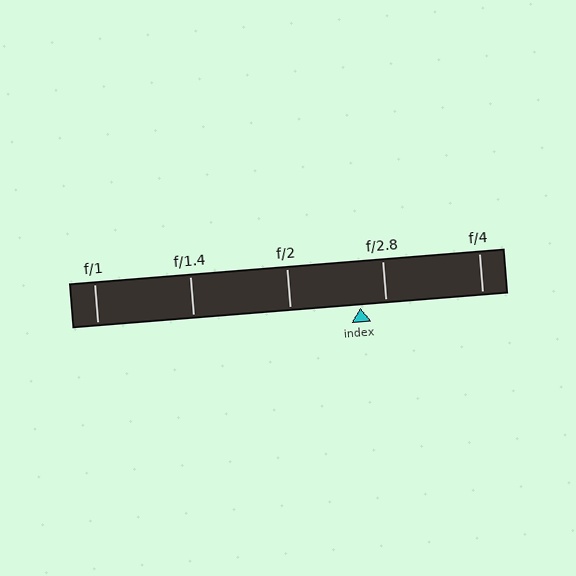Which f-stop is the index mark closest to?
The index mark is closest to f/2.8.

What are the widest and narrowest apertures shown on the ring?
The widest aperture shown is f/1 and the narrowest is f/4.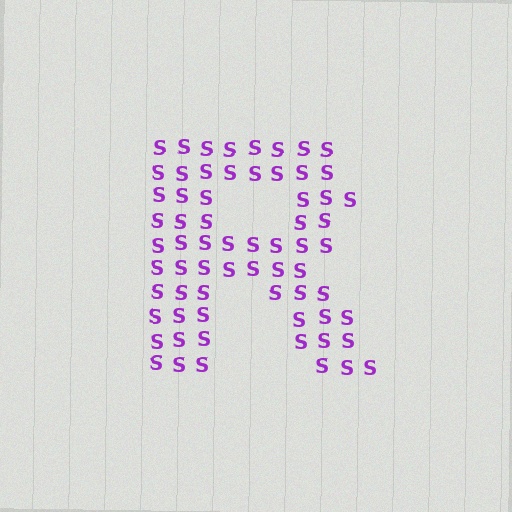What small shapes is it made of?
It is made of small letter S's.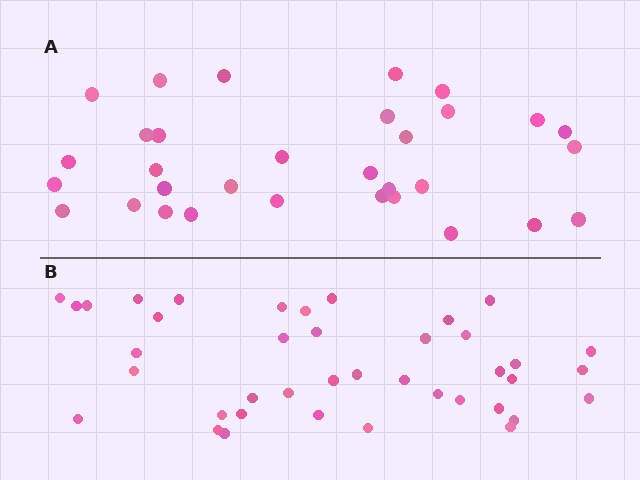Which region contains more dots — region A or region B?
Region B (the bottom region) has more dots.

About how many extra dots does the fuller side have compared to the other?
Region B has roughly 8 or so more dots than region A.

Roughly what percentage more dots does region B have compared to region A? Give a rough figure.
About 25% more.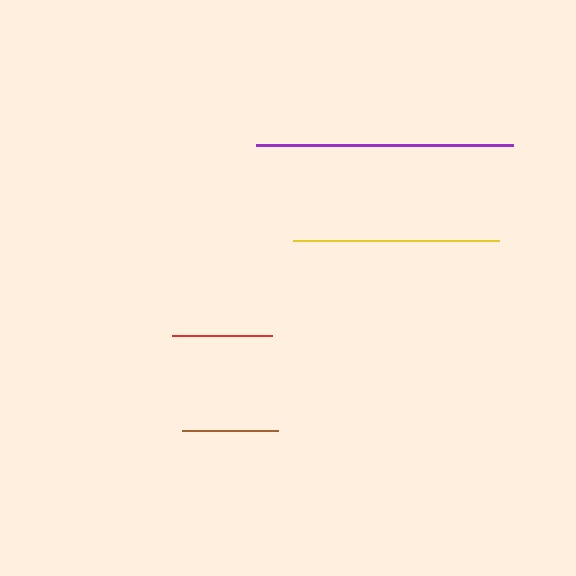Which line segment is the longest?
The purple line is the longest at approximately 257 pixels.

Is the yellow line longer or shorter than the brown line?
The yellow line is longer than the brown line.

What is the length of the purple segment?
The purple segment is approximately 257 pixels long.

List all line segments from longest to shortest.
From longest to shortest: purple, yellow, red, brown.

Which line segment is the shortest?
The brown line is the shortest at approximately 96 pixels.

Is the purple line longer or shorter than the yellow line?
The purple line is longer than the yellow line.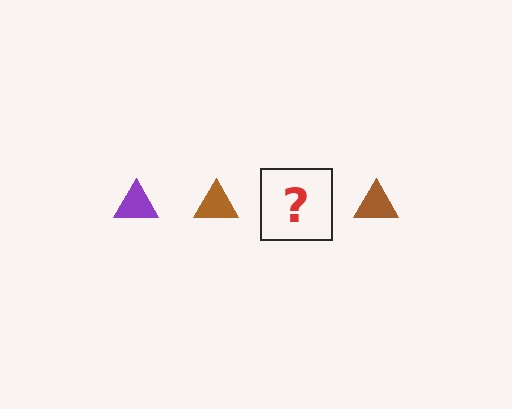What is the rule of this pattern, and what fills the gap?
The rule is that the pattern cycles through purple, brown triangles. The gap should be filled with a purple triangle.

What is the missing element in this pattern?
The missing element is a purple triangle.